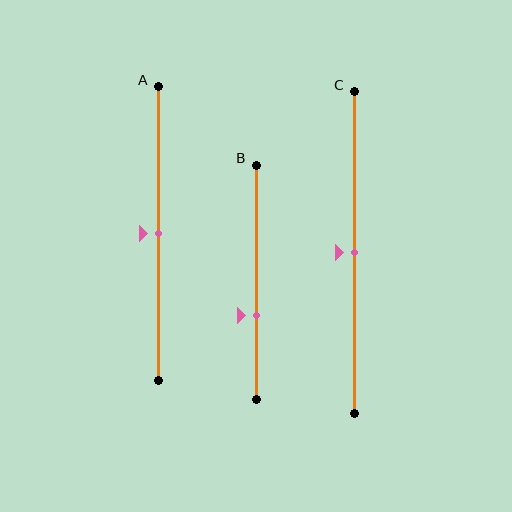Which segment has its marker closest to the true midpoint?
Segment A has its marker closest to the true midpoint.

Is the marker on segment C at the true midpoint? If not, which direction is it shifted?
Yes, the marker on segment C is at the true midpoint.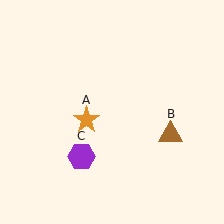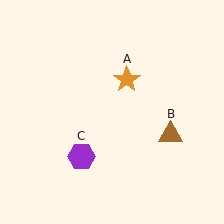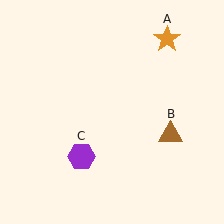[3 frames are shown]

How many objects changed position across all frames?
1 object changed position: orange star (object A).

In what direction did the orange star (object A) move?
The orange star (object A) moved up and to the right.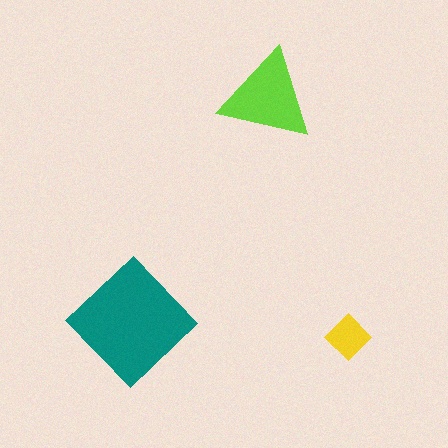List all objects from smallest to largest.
The yellow diamond, the lime triangle, the teal diamond.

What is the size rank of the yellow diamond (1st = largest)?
3rd.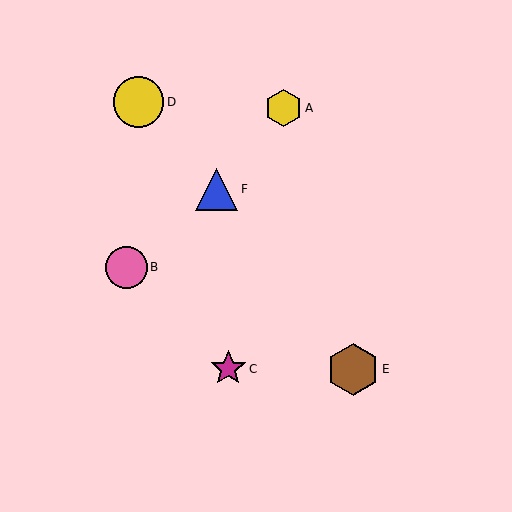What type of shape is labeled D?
Shape D is a yellow circle.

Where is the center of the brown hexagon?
The center of the brown hexagon is at (353, 369).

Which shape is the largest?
The brown hexagon (labeled E) is the largest.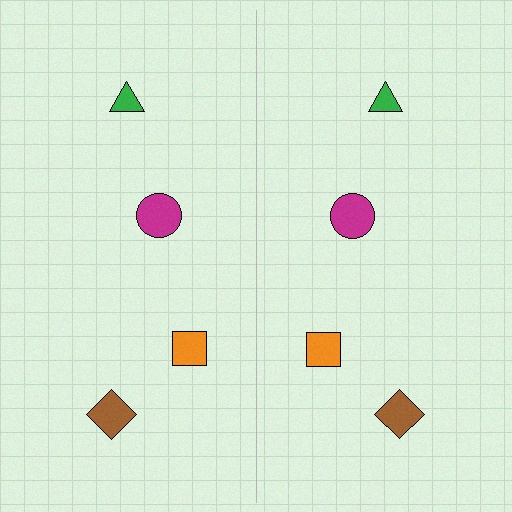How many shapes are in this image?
There are 8 shapes in this image.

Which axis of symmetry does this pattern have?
The pattern has a vertical axis of symmetry running through the center of the image.